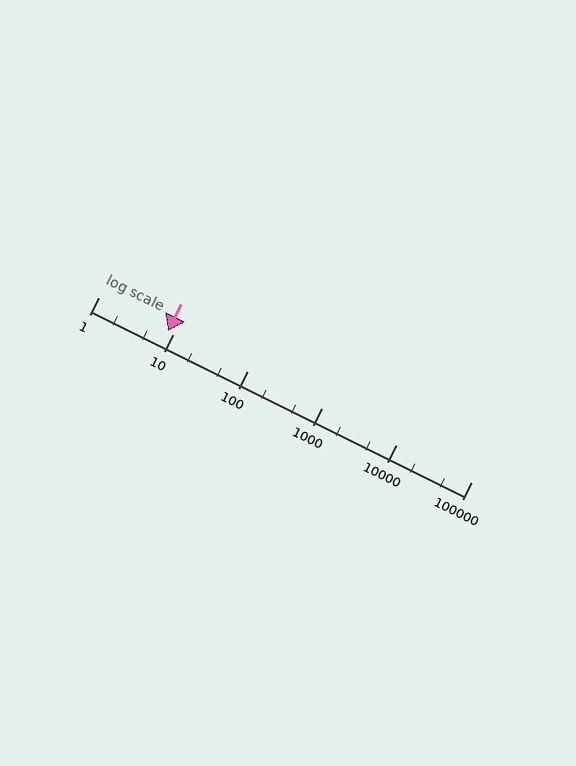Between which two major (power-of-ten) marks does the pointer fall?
The pointer is between 1 and 10.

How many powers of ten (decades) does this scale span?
The scale spans 5 decades, from 1 to 100000.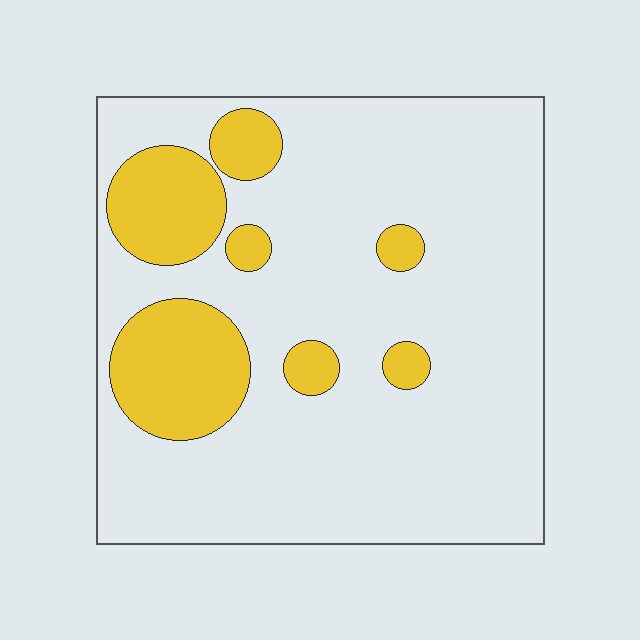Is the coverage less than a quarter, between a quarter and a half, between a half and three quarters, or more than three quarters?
Less than a quarter.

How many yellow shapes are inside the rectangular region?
7.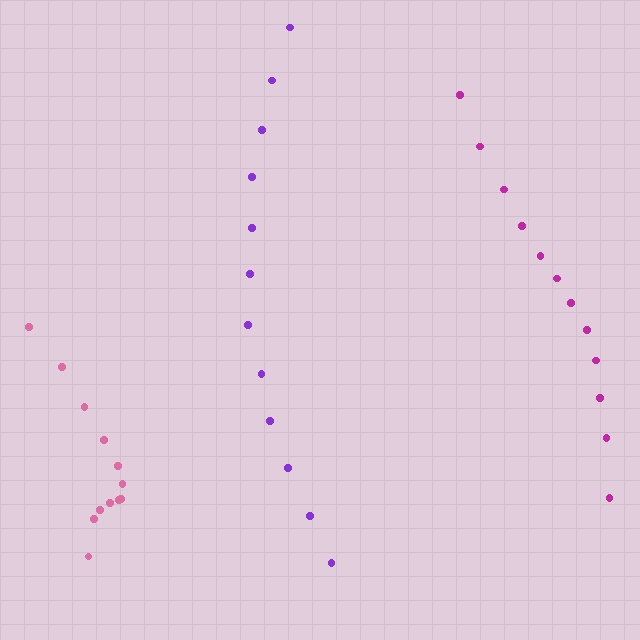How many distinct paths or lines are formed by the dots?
There are 3 distinct paths.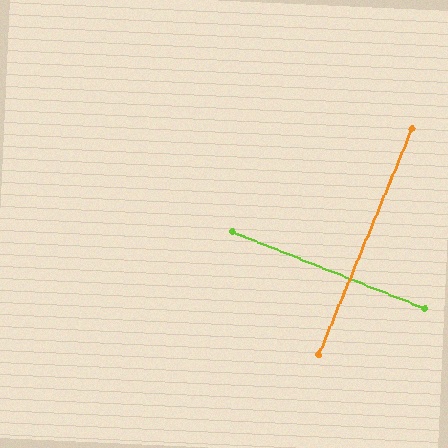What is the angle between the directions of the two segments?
Approximately 89 degrees.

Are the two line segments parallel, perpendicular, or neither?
Perpendicular — they meet at approximately 89°.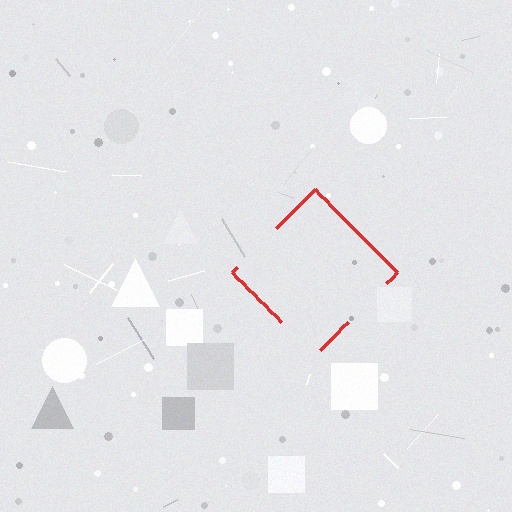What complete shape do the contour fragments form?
The contour fragments form a diamond.